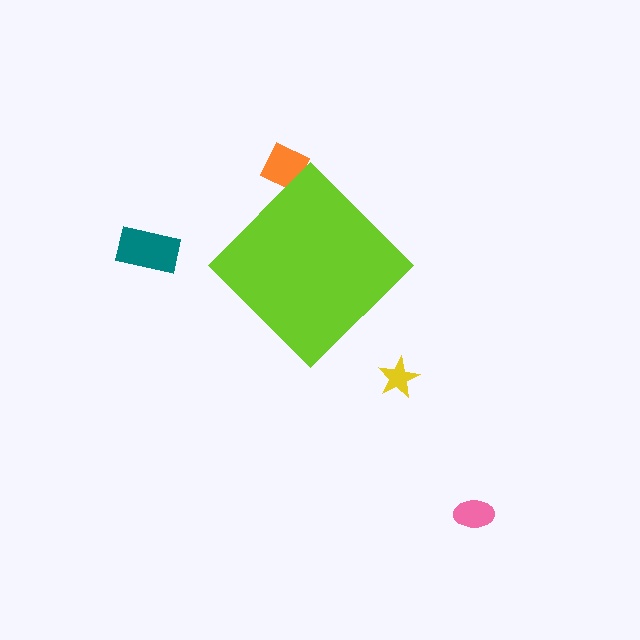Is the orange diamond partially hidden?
Yes, the orange diamond is partially hidden behind the lime diamond.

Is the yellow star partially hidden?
No, the yellow star is fully visible.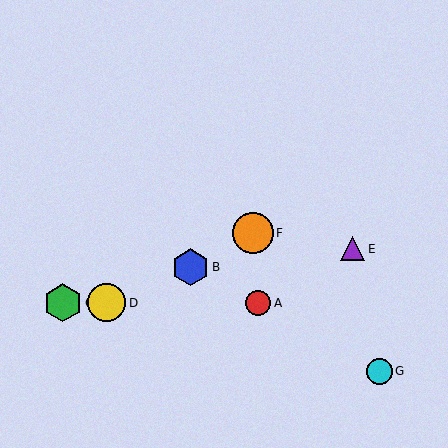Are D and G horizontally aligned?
No, D is at y≈303 and G is at y≈371.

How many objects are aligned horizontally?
3 objects (A, C, D) are aligned horizontally.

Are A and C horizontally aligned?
Yes, both are at y≈303.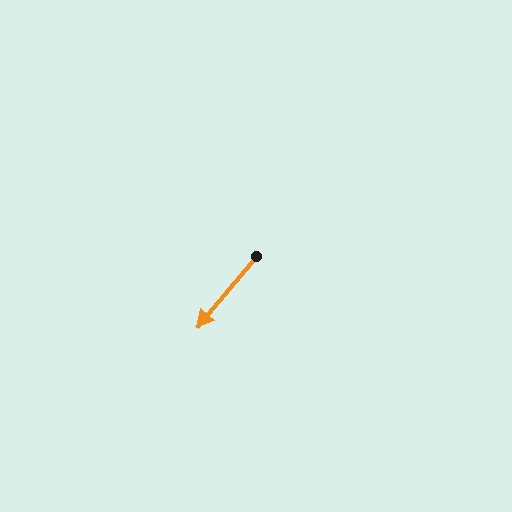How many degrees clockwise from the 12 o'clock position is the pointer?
Approximately 220 degrees.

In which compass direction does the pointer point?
Southwest.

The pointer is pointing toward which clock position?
Roughly 7 o'clock.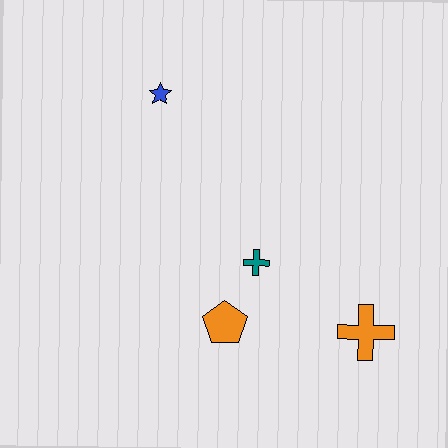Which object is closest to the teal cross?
The orange pentagon is closest to the teal cross.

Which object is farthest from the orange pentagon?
The blue star is farthest from the orange pentagon.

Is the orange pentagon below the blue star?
Yes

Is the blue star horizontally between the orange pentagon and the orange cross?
No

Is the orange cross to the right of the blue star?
Yes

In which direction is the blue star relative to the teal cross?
The blue star is above the teal cross.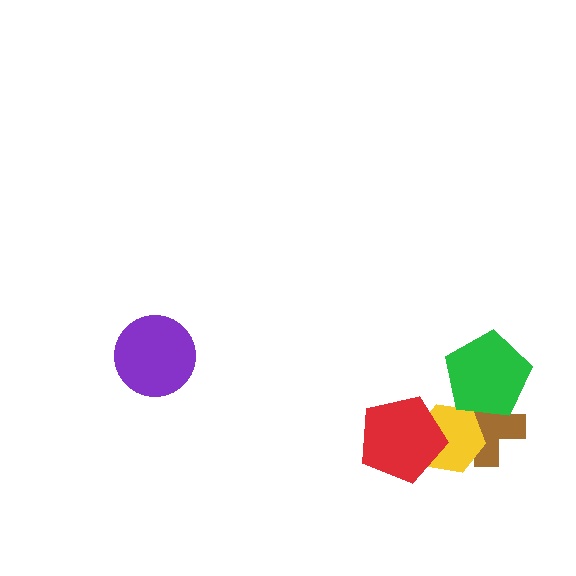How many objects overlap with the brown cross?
2 objects overlap with the brown cross.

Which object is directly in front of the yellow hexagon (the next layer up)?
The green pentagon is directly in front of the yellow hexagon.